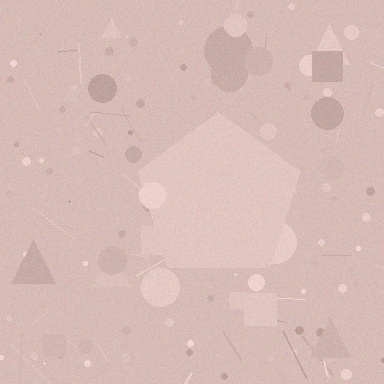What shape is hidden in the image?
A pentagon is hidden in the image.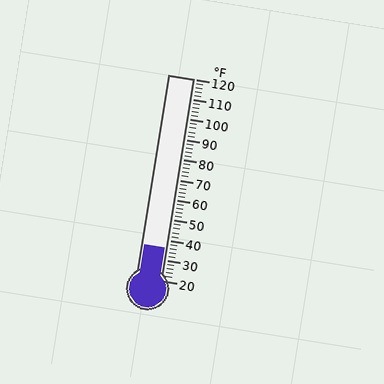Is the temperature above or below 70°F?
The temperature is below 70°F.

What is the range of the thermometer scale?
The thermometer scale ranges from 20°F to 120°F.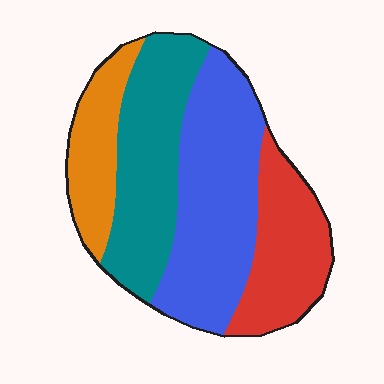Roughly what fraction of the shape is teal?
Teal takes up about one quarter (1/4) of the shape.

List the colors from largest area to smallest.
From largest to smallest: blue, teal, red, orange.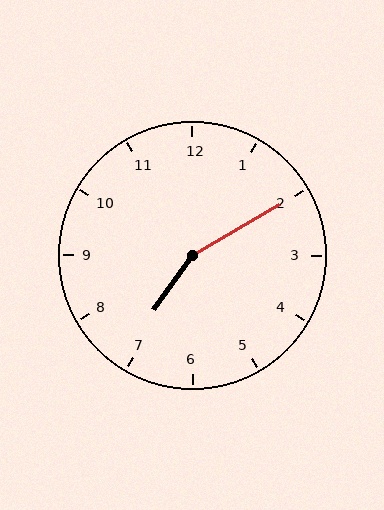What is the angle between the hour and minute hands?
Approximately 155 degrees.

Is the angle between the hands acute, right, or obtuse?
It is obtuse.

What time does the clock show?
7:10.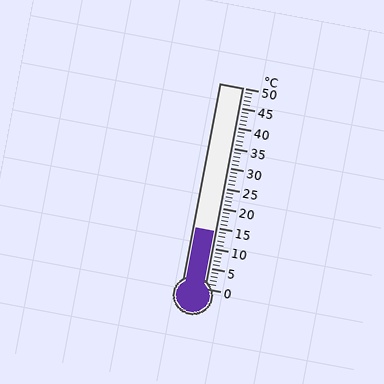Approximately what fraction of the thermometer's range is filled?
The thermometer is filled to approximately 30% of its range.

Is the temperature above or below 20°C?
The temperature is below 20°C.